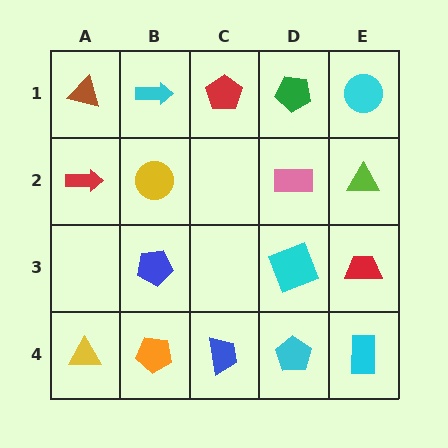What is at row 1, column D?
A green pentagon.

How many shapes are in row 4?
5 shapes.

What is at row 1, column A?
A brown triangle.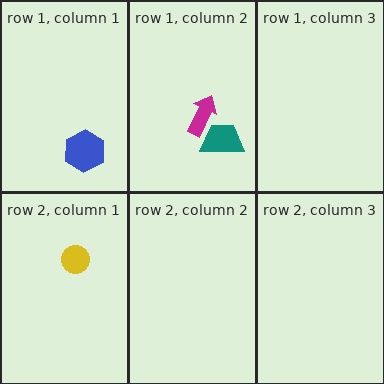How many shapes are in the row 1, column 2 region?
2.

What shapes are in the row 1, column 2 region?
The magenta arrow, the teal trapezoid.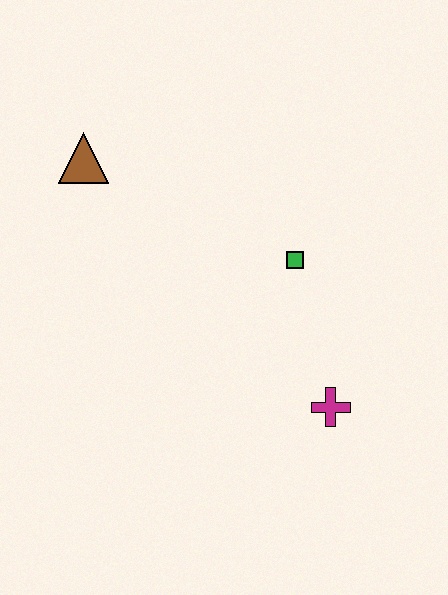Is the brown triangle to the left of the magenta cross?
Yes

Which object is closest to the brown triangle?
The green square is closest to the brown triangle.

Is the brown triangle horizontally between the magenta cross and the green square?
No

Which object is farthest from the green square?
The brown triangle is farthest from the green square.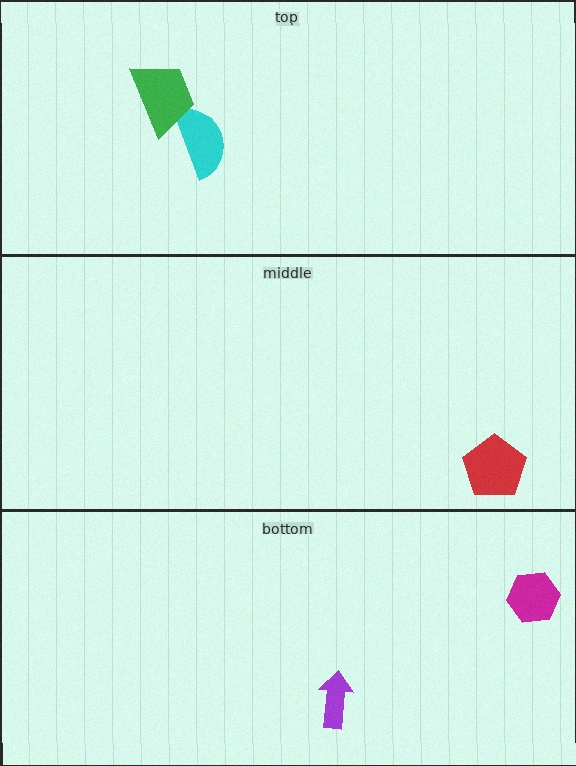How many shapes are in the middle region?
1.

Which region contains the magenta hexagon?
The bottom region.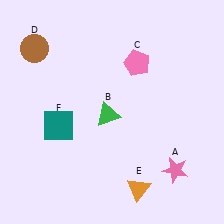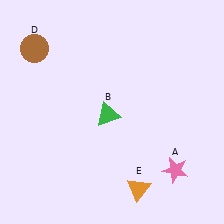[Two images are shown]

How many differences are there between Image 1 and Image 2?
There are 2 differences between the two images.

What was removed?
The pink pentagon (C), the teal square (F) were removed in Image 2.